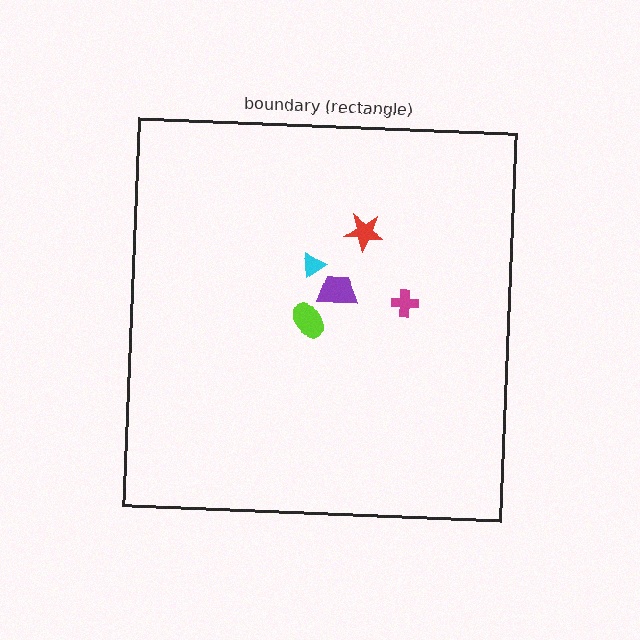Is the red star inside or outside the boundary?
Inside.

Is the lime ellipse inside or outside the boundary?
Inside.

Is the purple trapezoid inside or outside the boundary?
Inside.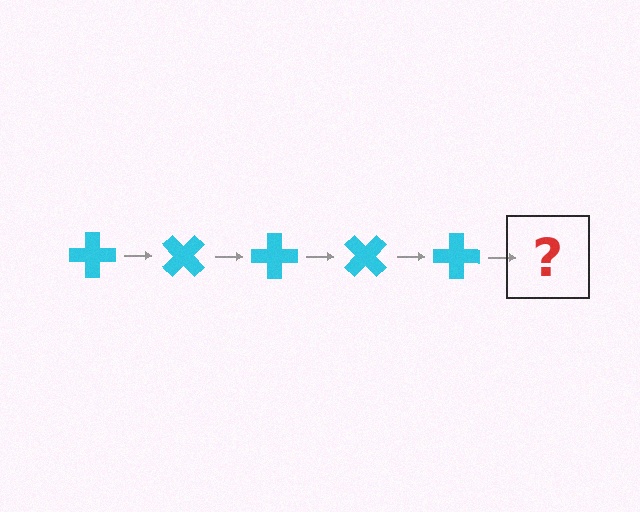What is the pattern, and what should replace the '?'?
The pattern is that the cross rotates 45 degrees each step. The '?' should be a cyan cross rotated 225 degrees.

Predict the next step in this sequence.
The next step is a cyan cross rotated 225 degrees.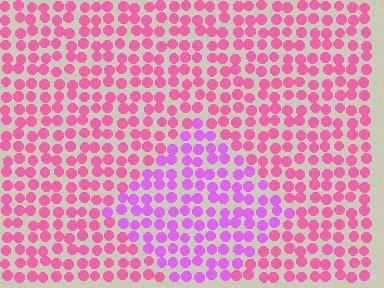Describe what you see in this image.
The image is filled with small pink elements in a uniform arrangement. A diamond-shaped region is visible where the elements are tinted to a slightly different hue, forming a subtle color boundary.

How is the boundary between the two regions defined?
The boundary is defined purely by a slight shift in hue (about 36 degrees). Spacing, size, and orientation are identical on both sides.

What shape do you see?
I see a diamond.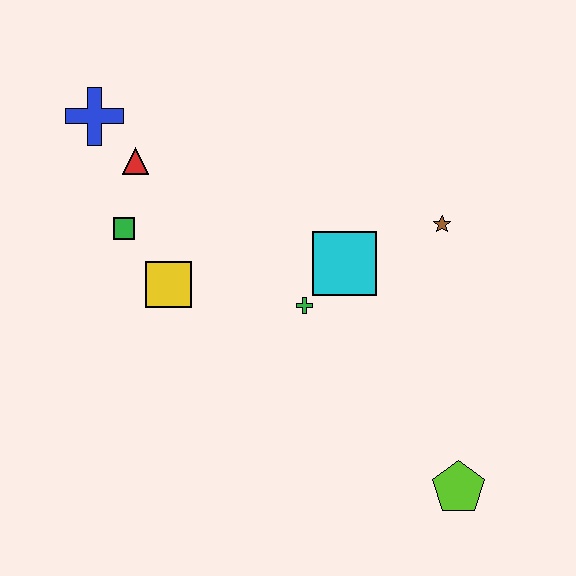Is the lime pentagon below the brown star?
Yes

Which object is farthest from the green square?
The lime pentagon is farthest from the green square.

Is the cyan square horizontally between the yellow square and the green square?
No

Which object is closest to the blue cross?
The red triangle is closest to the blue cross.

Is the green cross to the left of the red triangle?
No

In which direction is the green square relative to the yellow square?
The green square is above the yellow square.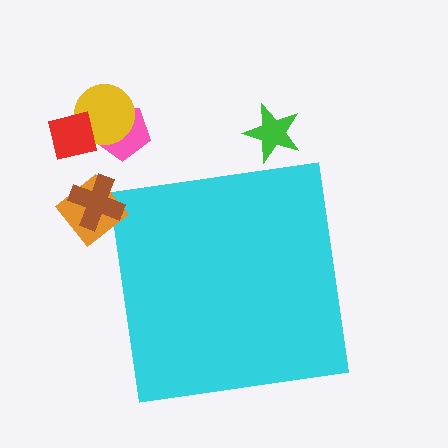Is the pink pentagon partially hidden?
No, the pink pentagon is fully visible.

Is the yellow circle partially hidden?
No, the yellow circle is fully visible.